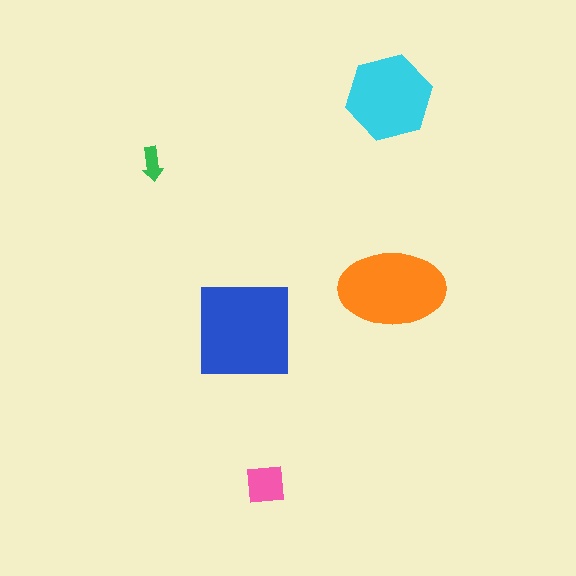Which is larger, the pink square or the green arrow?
The pink square.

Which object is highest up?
The cyan hexagon is topmost.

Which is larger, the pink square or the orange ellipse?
The orange ellipse.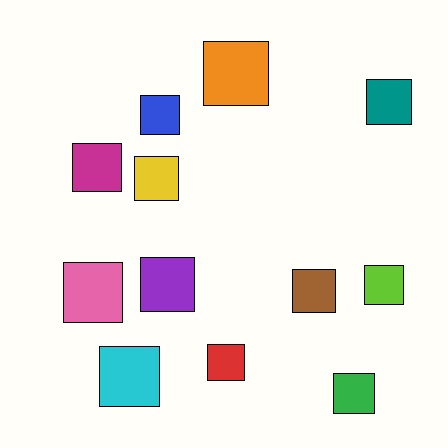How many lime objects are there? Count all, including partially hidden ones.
There is 1 lime object.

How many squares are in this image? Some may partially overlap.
There are 12 squares.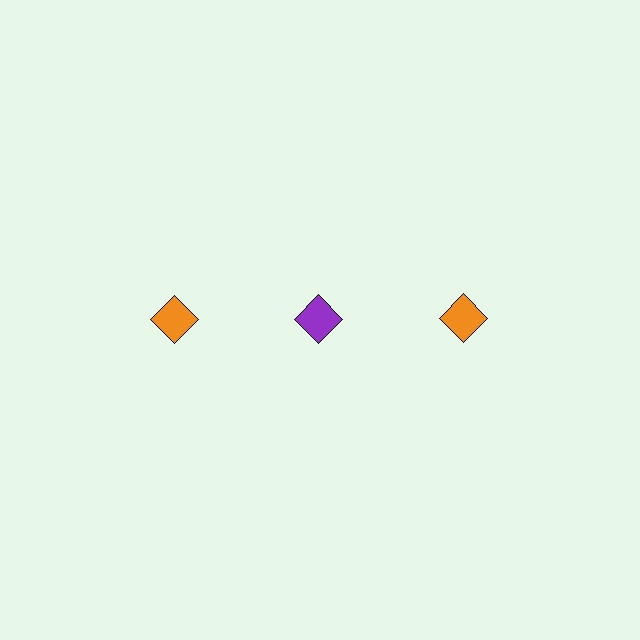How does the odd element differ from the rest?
It has a different color: purple instead of orange.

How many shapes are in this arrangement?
There are 3 shapes arranged in a grid pattern.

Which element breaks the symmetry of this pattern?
The purple diamond in the top row, second from left column breaks the symmetry. All other shapes are orange diamonds.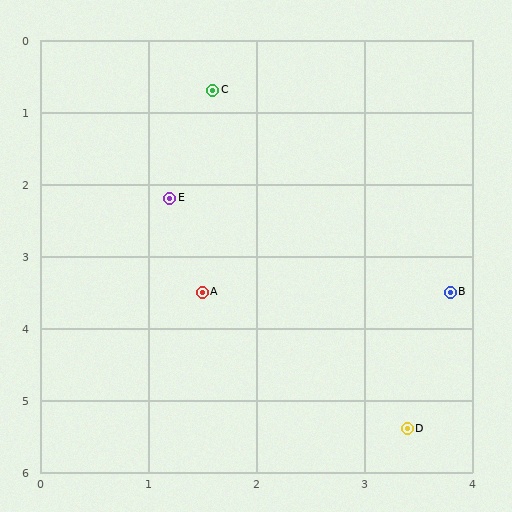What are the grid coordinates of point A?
Point A is at approximately (1.5, 3.5).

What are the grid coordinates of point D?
Point D is at approximately (3.4, 5.4).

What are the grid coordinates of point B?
Point B is at approximately (3.8, 3.5).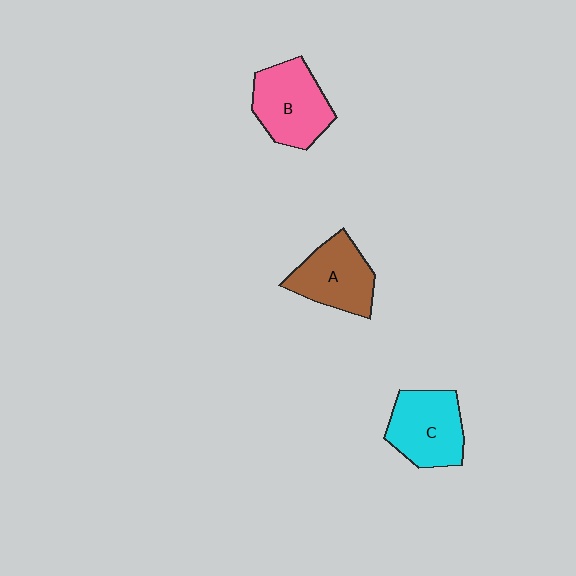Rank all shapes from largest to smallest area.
From largest to smallest: B (pink), C (cyan), A (brown).